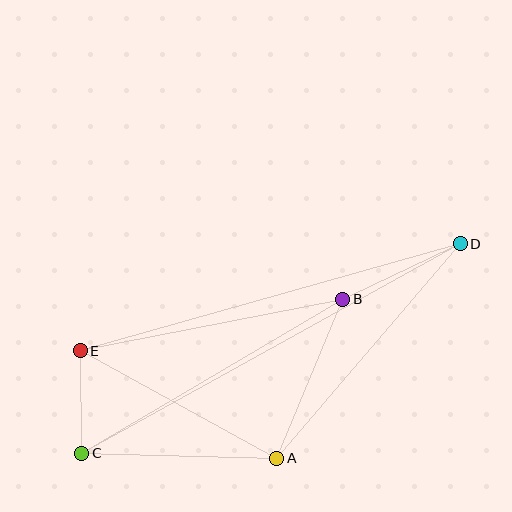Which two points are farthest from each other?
Points C and D are farthest from each other.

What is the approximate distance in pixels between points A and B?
The distance between A and B is approximately 172 pixels.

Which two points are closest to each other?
Points C and E are closest to each other.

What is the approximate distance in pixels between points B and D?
The distance between B and D is approximately 130 pixels.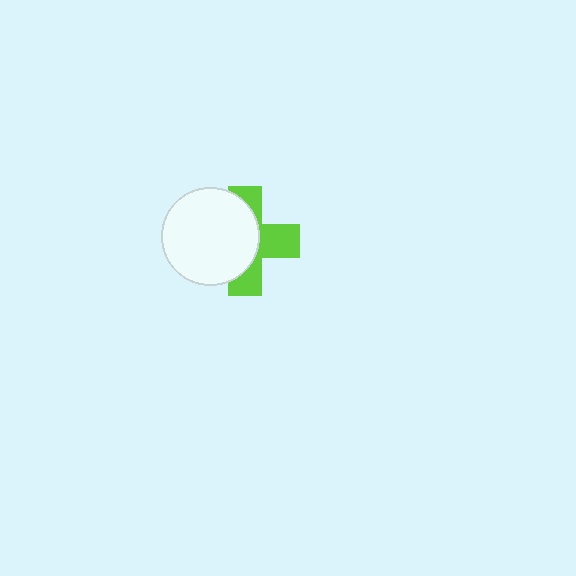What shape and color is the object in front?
The object in front is a white circle.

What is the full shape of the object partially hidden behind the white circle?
The partially hidden object is a lime cross.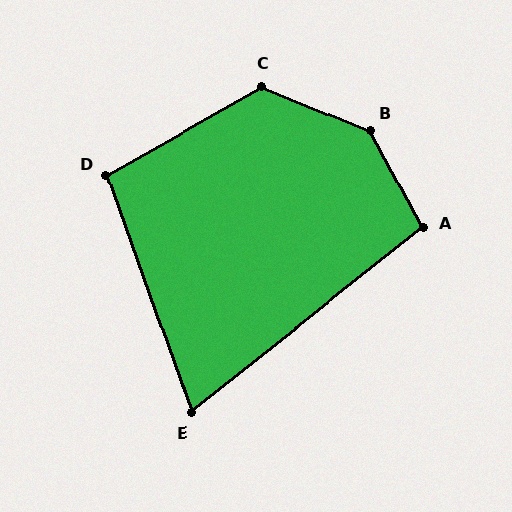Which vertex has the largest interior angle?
B, at approximately 141 degrees.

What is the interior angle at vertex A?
Approximately 100 degrees (obtuse).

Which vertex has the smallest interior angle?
E, at approximately 71 degrees.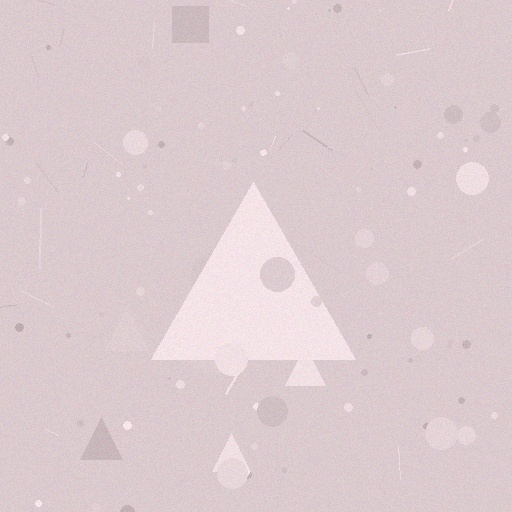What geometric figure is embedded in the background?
A triangle is embedded in the background.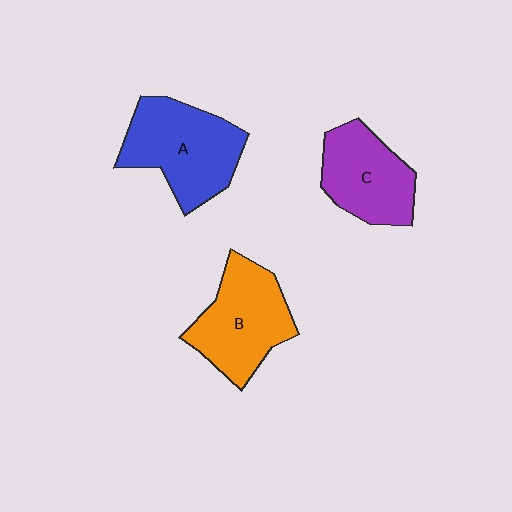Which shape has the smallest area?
Shape C (purple).